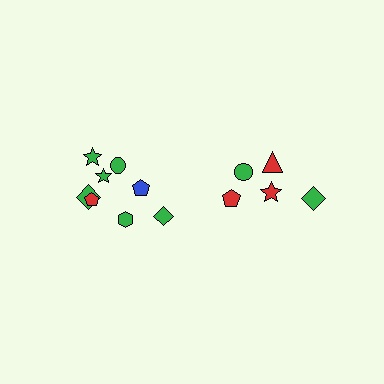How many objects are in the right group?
There are 5 objects.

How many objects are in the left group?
There are 8 objects.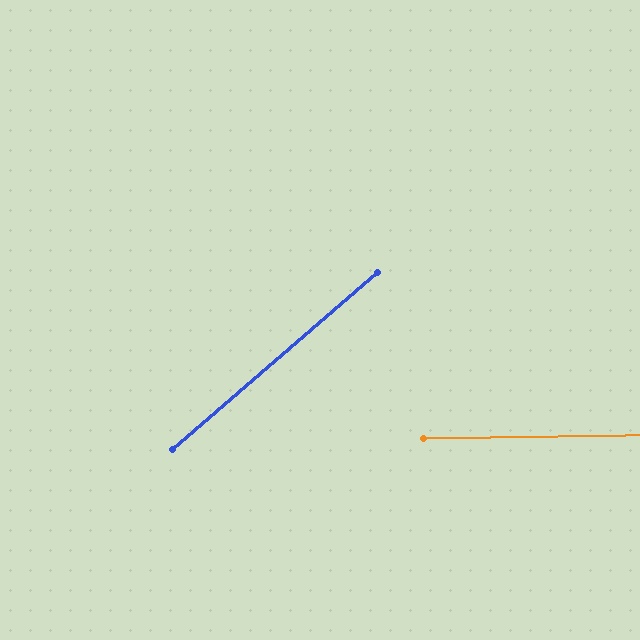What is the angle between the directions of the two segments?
Approximately 40 degrees.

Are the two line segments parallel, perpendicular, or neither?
Neither parallel nor perpendicular — they differ by about 40°.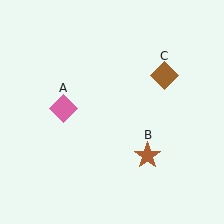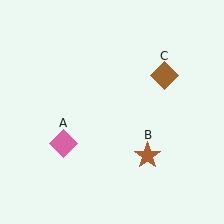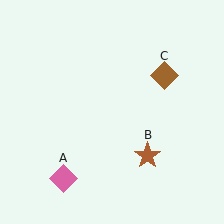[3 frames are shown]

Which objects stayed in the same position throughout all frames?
Brown star (object B) and brown diamond (object C) remained stationary.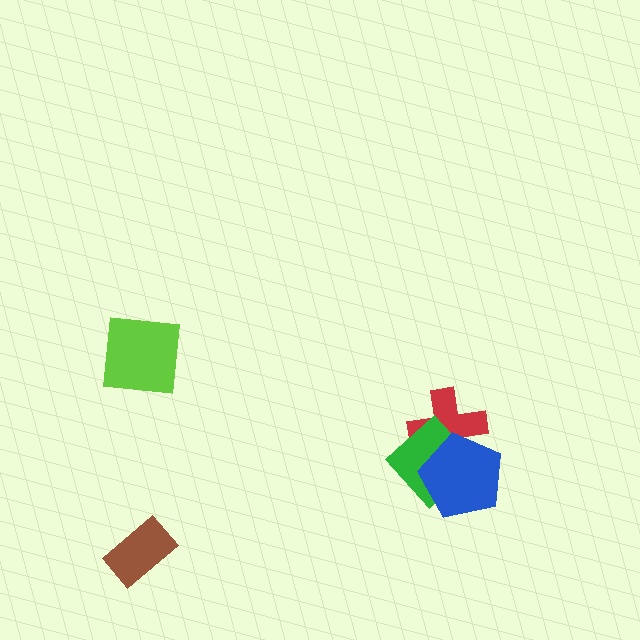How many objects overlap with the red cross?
2 objects overlap with the red cross.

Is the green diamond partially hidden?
Yes, it is partially covered by another shape.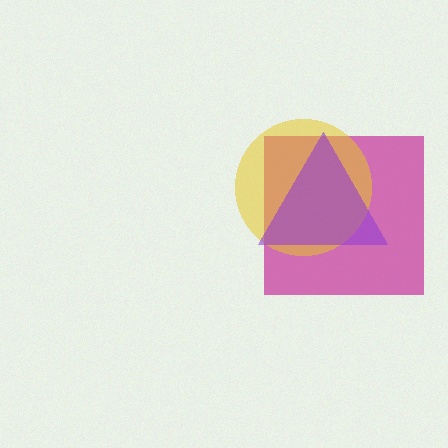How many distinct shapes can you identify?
There are 3 distinct shapes: a magenta square, a yellow circle, a purple triangle.